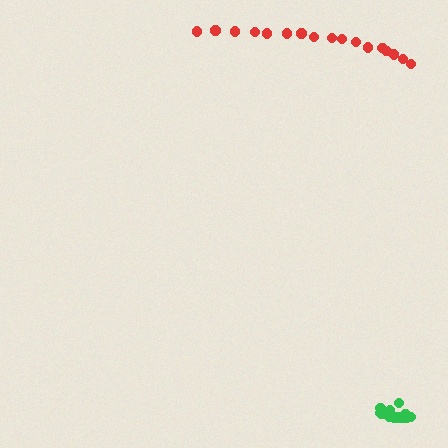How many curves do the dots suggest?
There are 2 distinct paths.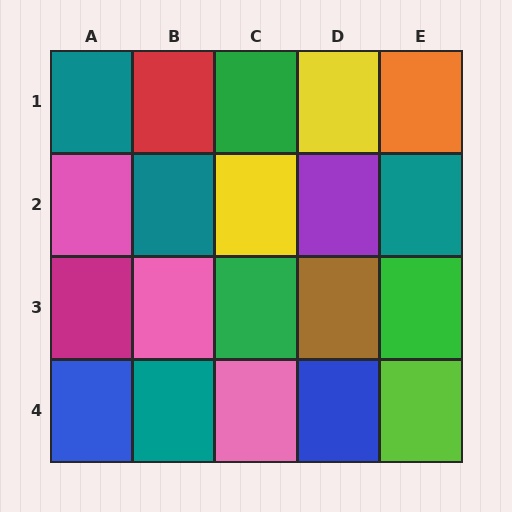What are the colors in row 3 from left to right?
Magenta, pink, green, brown, green.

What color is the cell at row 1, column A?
Teal.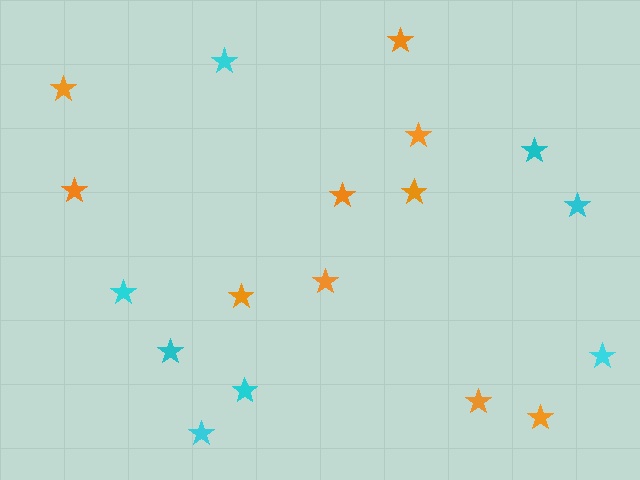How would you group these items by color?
There are 2 groups: one group of orange stars (10) and one group of cyan stars (8).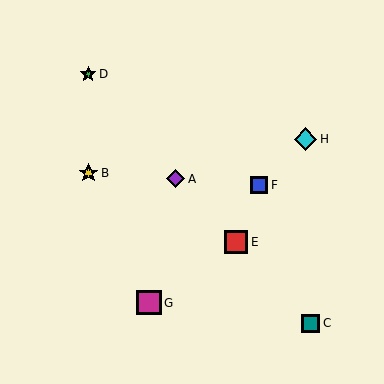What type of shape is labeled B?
Shape B is a yellow star.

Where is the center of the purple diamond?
The center of the purple diamond is at (176, 179).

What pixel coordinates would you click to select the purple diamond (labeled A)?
Click at (176, 179) to select the purple diamond A.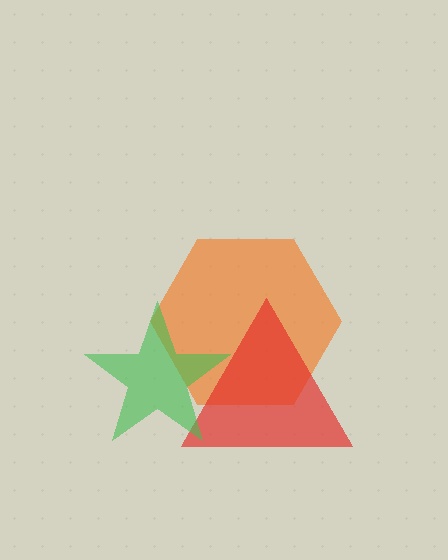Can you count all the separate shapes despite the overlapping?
Yes, there are 3 separate shapes.